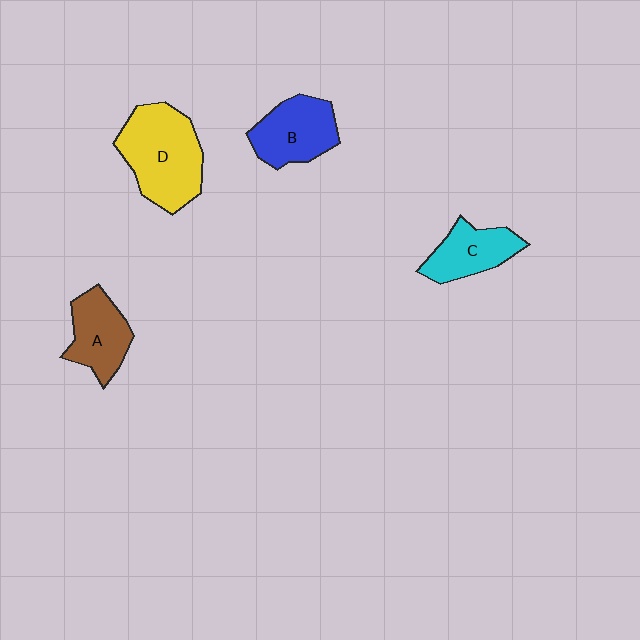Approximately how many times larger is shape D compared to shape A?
Approximately 1.6 times.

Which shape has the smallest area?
Shape C (cyan).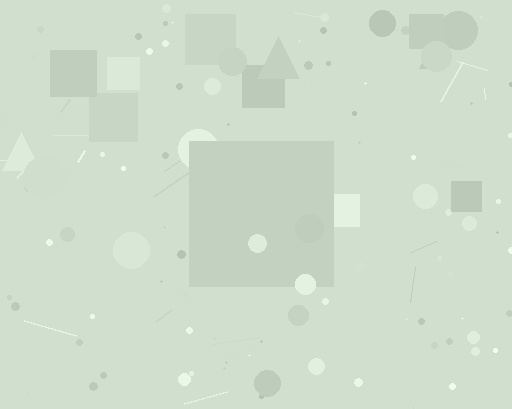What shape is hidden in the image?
A square is hidden in the image.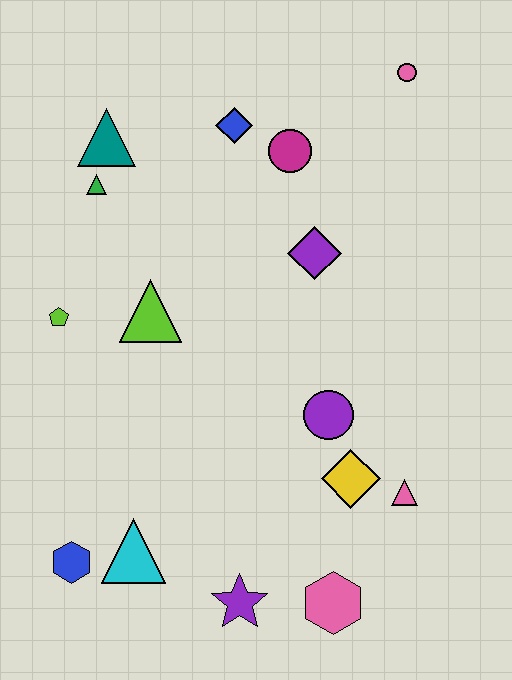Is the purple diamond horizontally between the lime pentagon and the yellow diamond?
Yes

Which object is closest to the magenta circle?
The blue diamond is closest to the magenta circle.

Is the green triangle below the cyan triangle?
No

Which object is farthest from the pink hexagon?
The pink circle is farthest from the pink hexagon.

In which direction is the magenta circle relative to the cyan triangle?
The magenta circle is above the cyan triangle.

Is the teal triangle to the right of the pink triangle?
No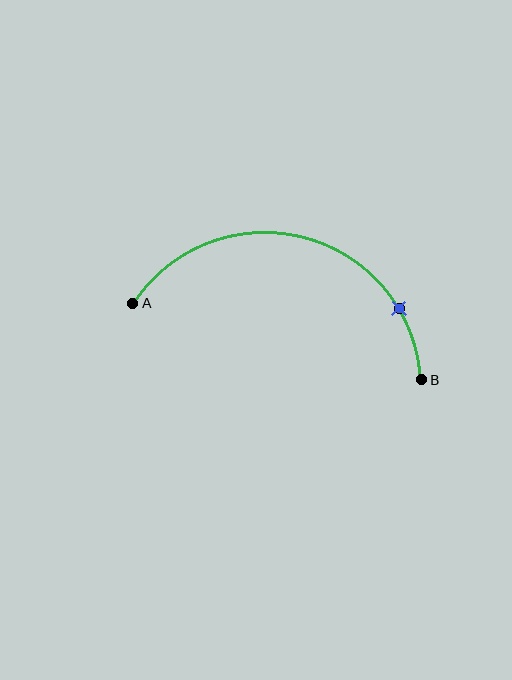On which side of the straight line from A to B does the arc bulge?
The arc bulges above the straight line connecting A and B.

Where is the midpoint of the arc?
The arc midpoint is the point on the curve farthest from the straight line joining A and B. It sits above that line.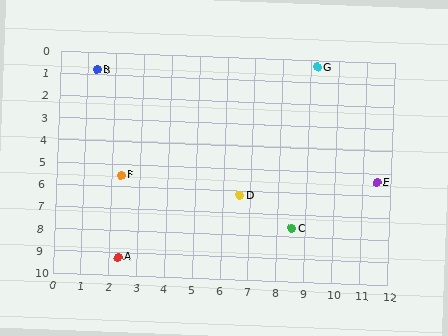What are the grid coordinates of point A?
Point A is at approximately (2.3, 9.2).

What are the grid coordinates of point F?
Point F is at approximately (2.3, 5.5).